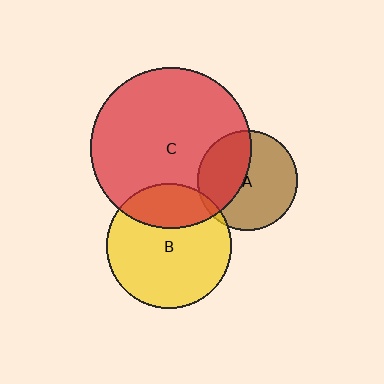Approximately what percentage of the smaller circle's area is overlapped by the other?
Approximately 25%.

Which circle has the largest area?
Circle C (red).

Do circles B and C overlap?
Yes.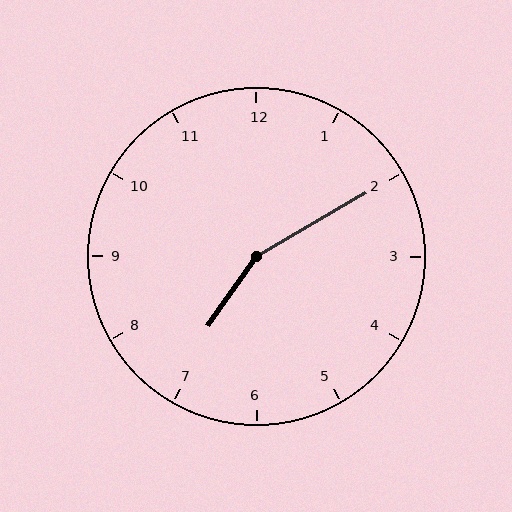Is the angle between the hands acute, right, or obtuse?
It is obtuse.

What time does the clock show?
7:10.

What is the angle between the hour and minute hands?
Approximately 155 degrees.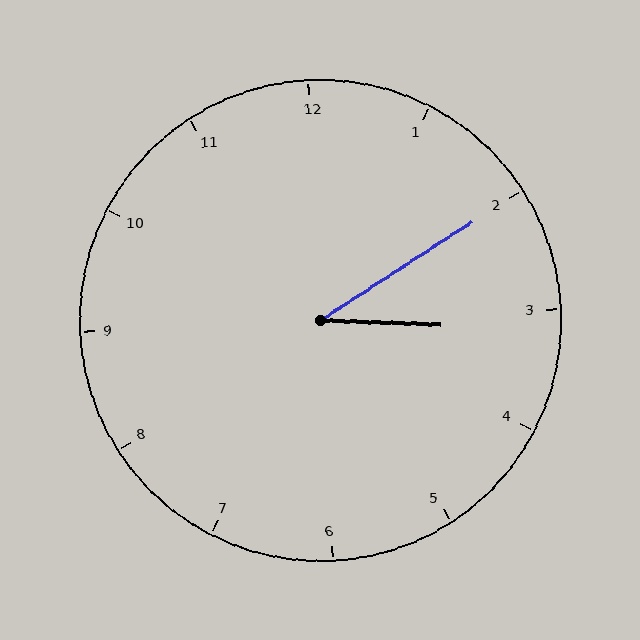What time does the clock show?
3:10.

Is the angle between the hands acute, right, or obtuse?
It is acute.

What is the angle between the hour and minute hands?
Approximately 35 degrees.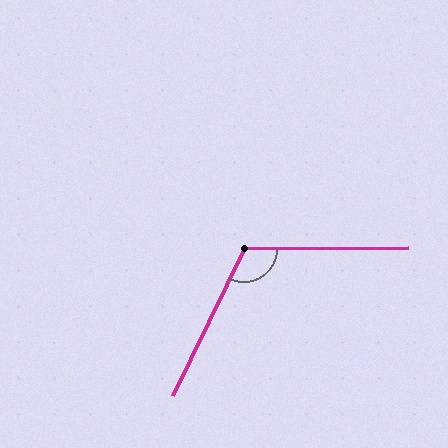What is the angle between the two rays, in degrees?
Approximately 117 degrees.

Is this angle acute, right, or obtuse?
It is obtuse.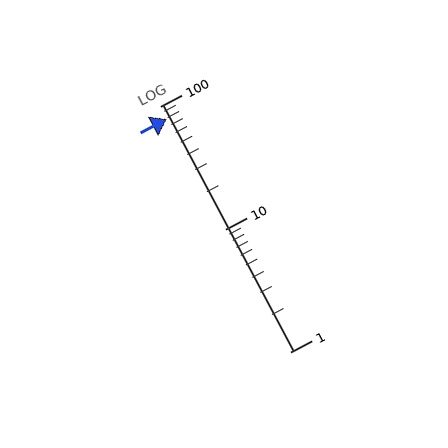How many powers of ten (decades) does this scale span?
The scale spans 2 decades, from 1 to 100.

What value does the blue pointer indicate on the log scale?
The pointer indicates approximately 78.